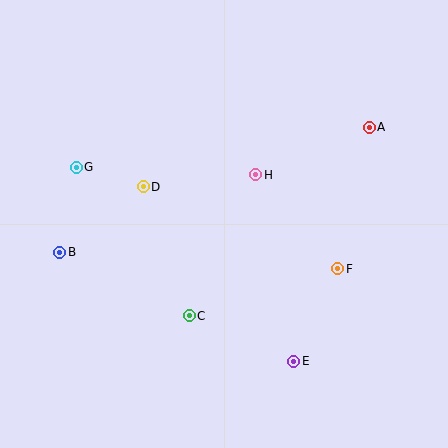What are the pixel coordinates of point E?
Point E is at (294, 361).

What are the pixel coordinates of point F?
Point F is at (338, 269).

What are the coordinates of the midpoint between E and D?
The midpoint between E and D is at (218, 274).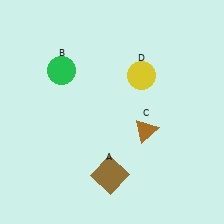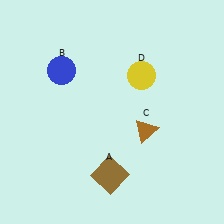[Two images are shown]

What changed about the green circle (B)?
In Image 1, B is green. In Image 2, it changed to blue.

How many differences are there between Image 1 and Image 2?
There is 1 difference between the two images.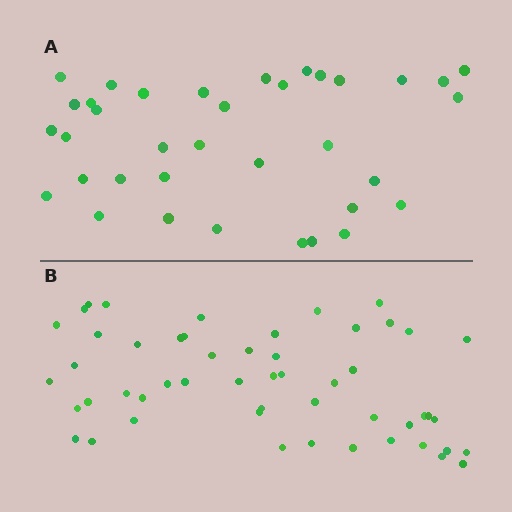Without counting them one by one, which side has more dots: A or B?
Region B (the bottom region) has more dots.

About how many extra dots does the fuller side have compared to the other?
Region B has approximately 15 more dots than region A.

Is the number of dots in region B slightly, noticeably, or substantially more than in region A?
Region B has noticeably more, but not dramatically so. The ratio is roughly 1.4 to 1.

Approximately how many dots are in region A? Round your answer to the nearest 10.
About 40 dots. (The exact count is 36, which rounds to 40.)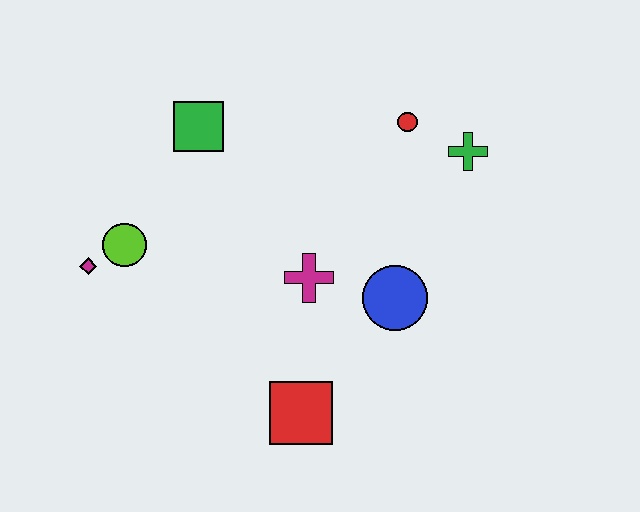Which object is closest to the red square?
The magenta cross is closest to the red square.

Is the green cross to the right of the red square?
Yes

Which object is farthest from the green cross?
The magenta diamond is farthest from the green cross.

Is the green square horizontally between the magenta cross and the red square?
No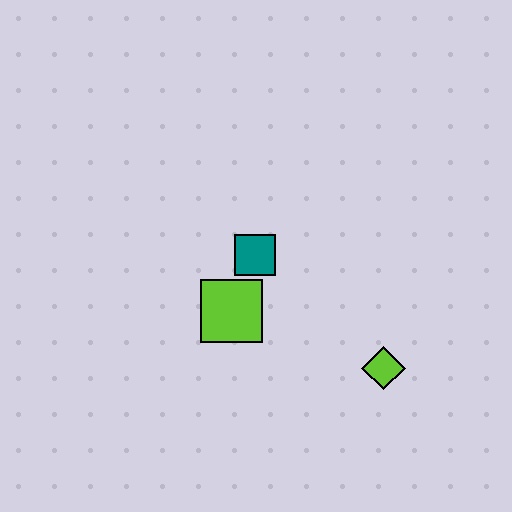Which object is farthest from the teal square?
The lime diamond is farthest from the teal square.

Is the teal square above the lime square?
Yes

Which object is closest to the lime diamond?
The lime square is closest to the lime diamond.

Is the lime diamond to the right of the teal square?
Yes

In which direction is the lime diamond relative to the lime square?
The lime diamond is to the right of the lime square.